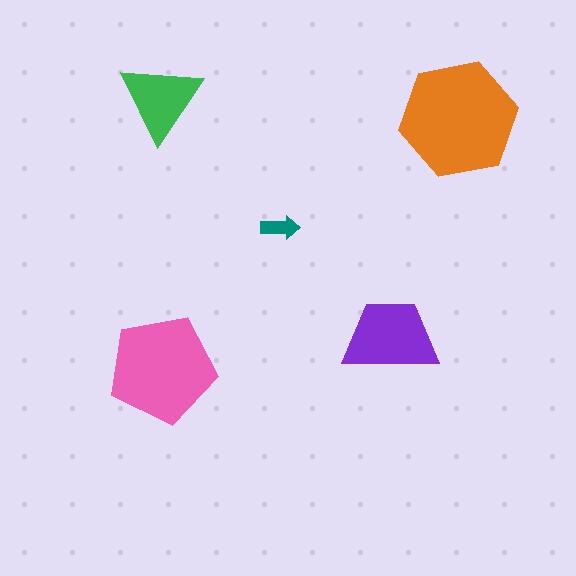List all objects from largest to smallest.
The orange hexagon, the pink pentagon, the purple trapezoid, the green triangle, the teal arrow.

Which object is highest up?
The green triangle is topmost.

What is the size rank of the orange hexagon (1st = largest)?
1st.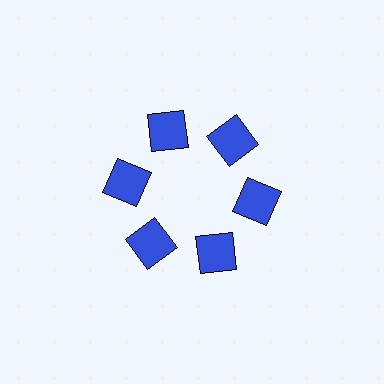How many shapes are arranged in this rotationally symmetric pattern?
There are 6 shapes, arranged in 6 groups of 1.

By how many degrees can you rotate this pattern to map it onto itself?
The pattern maps onto itself every 60 degrees of rotation.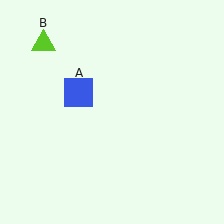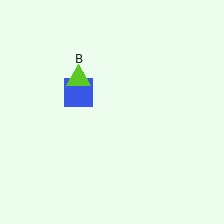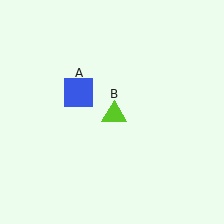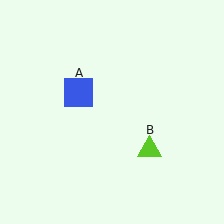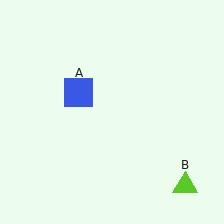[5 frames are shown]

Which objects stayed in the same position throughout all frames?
Blue square (object A) remained stationary.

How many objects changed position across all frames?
1 object changed position: lime triangle (object B).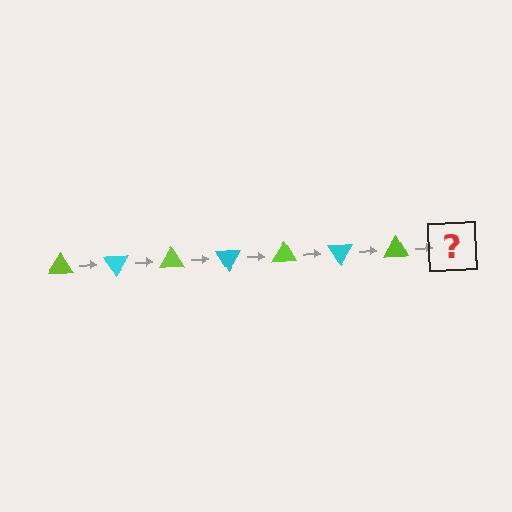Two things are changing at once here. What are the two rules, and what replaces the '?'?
The two rules are that it rotates 60 degrees each step and the color cycles through lime and cyan. The '?' should be a cyan triangle, rotated 420 degrees from the start.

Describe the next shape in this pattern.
It should be a cyan triangle, rotated 420 degrees from the start.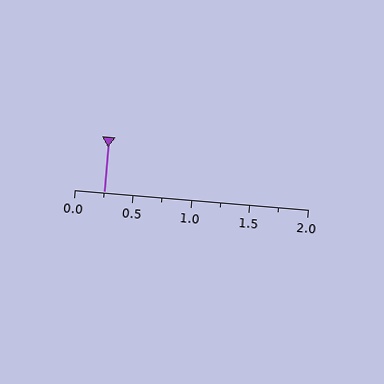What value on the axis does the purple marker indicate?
The marker indicates approximately 0.25.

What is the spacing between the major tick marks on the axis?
The major ticks are spaced 0.5 apart.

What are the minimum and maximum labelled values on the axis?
The axis runs from 0.0 to 2.0.